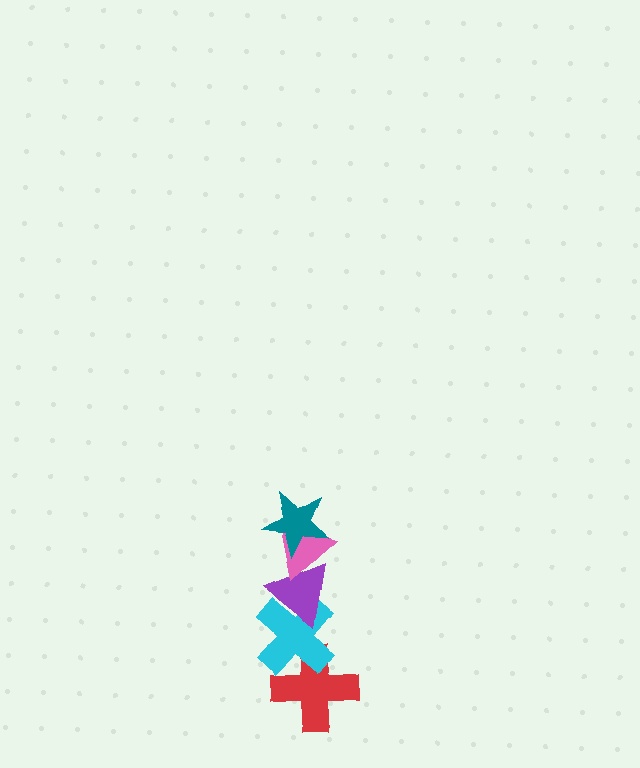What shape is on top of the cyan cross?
The purple triangle is on top of the cyan cross.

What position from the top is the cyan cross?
The cyan cross is 4th from the top.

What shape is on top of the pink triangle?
The teal star is on top of the pink triangle.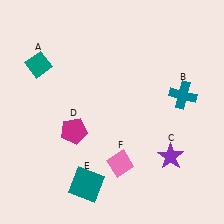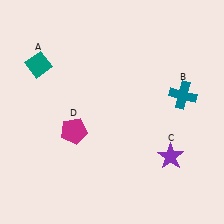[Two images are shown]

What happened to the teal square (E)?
The teal square (E) was removed in Image 2. It was in the bottom-left area of Image 1.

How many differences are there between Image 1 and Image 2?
There are 2 differences between the two images.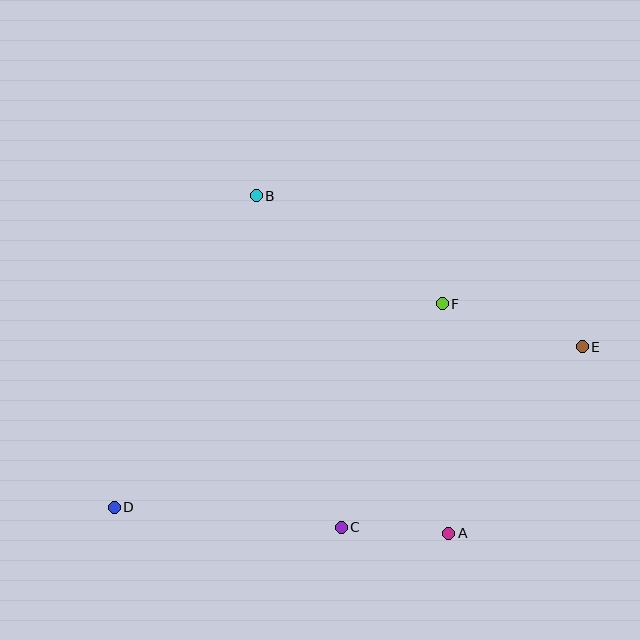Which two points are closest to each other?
Points A and C are closest to each other.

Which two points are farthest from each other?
Points D and E are farthest from each other.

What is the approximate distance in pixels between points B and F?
The distance between B and F is approximately 215 pixels.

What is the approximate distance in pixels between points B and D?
The distance between B and D is approximately 342 pixels.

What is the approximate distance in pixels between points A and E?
The distance between A and E is approximately 230 pixels.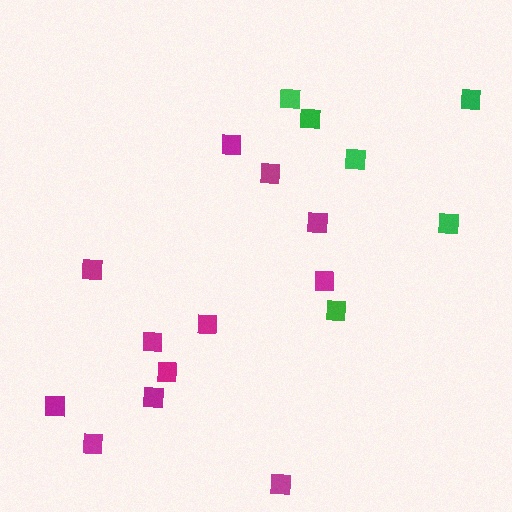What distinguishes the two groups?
There are 2 groups: one group of green squares (6) and one group of magenta squares (12).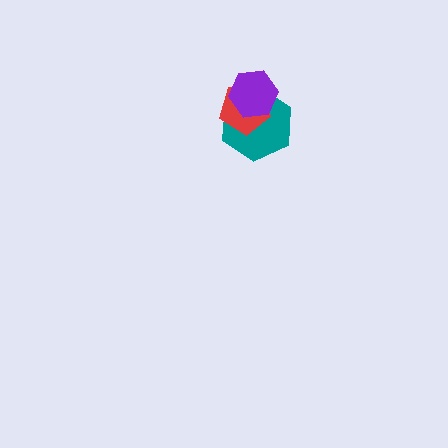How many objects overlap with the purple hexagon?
2 objects overlap with the purple hexagon.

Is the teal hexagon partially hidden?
Yes, it is partially covered by another shape.